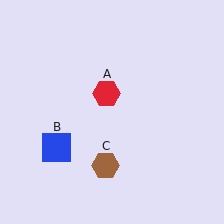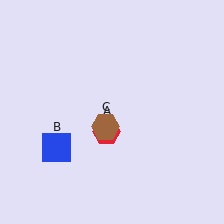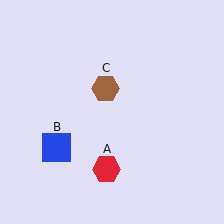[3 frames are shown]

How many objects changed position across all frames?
2 objects changed position: red hexagon (object A), brown hexagon (object C).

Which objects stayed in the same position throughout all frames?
Blue square (object B) remained stationary.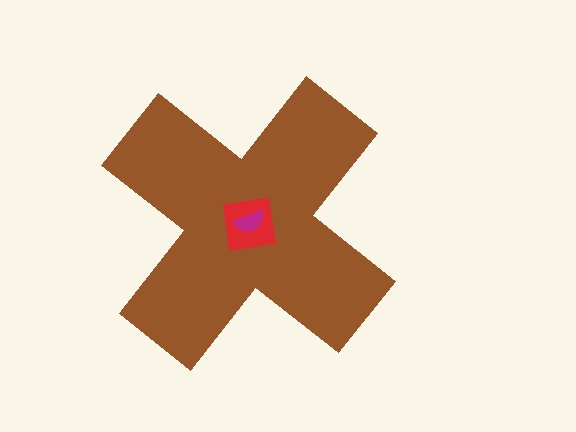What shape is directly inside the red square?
The magenta semicircle.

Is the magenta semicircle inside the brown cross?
Yes.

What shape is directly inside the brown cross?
The red square.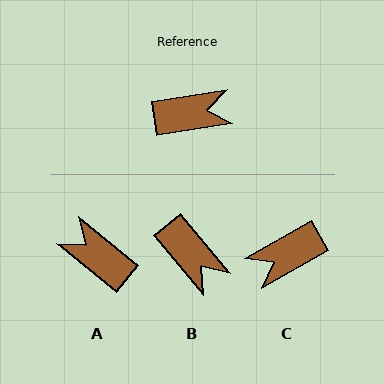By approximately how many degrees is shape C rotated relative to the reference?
Approximately 160 degrees clockwise.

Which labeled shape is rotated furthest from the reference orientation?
C, about 160 degrees away.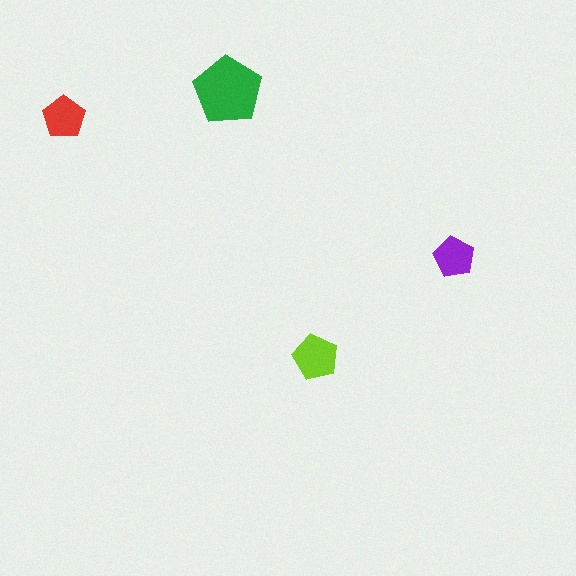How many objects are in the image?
There are 4 objects in the image.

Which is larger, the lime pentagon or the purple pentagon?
The lime one.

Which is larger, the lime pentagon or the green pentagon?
The green one.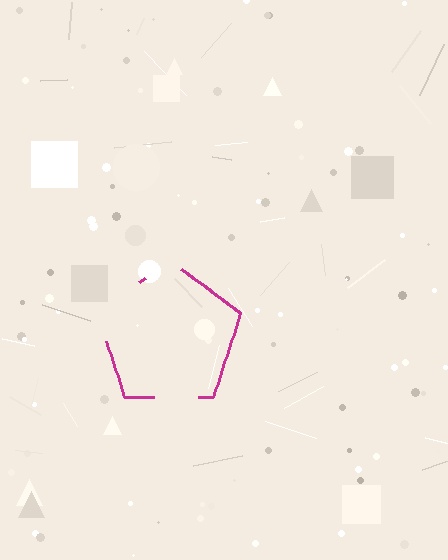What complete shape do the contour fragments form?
The contour fragments form a pentagon.